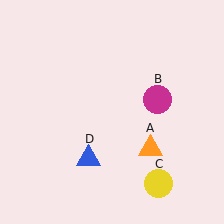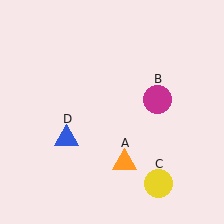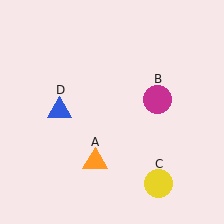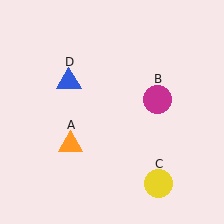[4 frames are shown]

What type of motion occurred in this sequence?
The orange triangle (object A), blue triangle (object D) rotated clockwise around the center of the scene.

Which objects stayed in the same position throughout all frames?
Magenta circle (object B) and yellow circle (object C) remained stationary.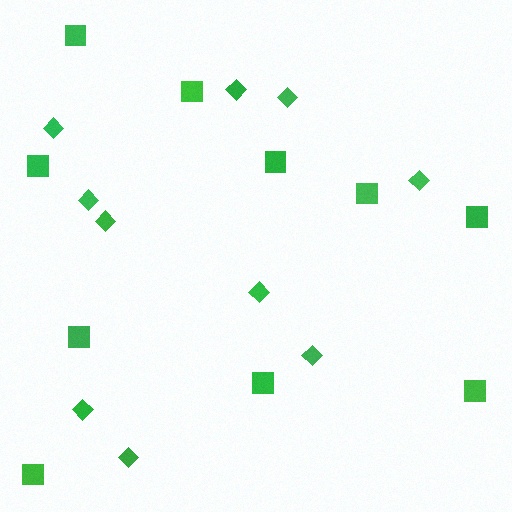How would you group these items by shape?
There are 2 groups: one group of squares (10) and one group of diamonds (10).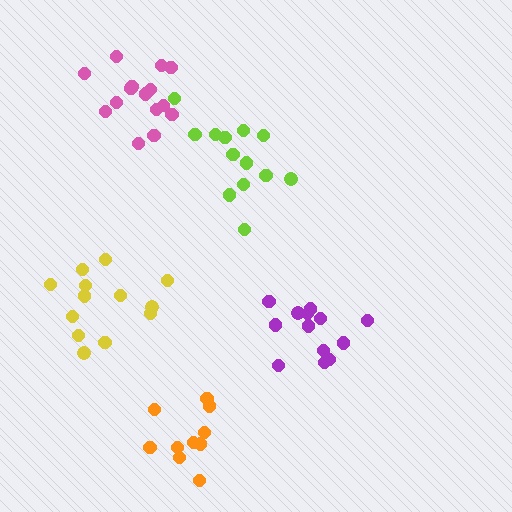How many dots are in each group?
Group 1: 13 dots, Group 2: 15 dots, Group 3: 13 dots, Group 4: 10 dots, Group 5: 13 dots (64 total).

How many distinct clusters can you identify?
There are 5 distinct clusters.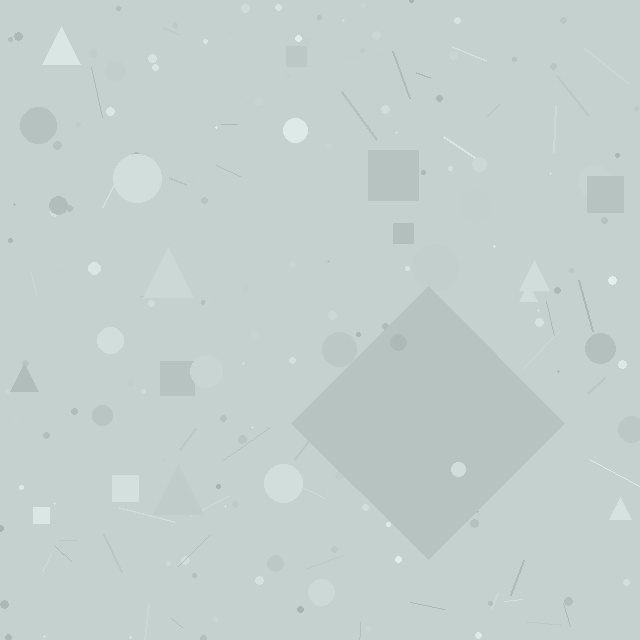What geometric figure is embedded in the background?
A diamond is embedded in the background.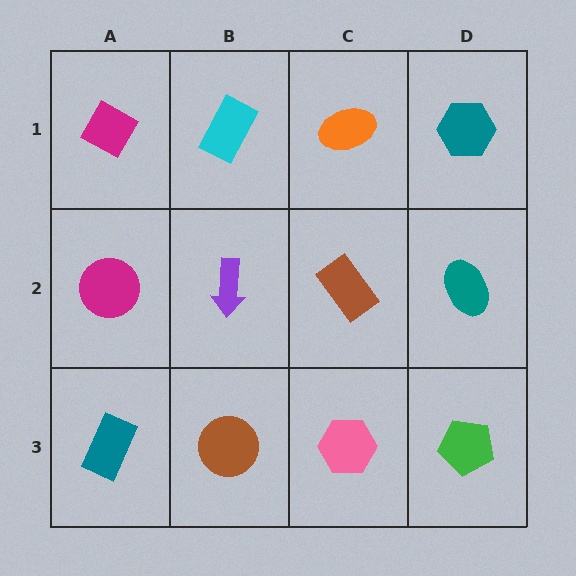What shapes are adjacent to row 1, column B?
A purple arrow (row 2, column B), a magenta diamond (row 1, column A), an orange ellipse (row 1, column C).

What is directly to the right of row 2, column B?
A brown rectangle.